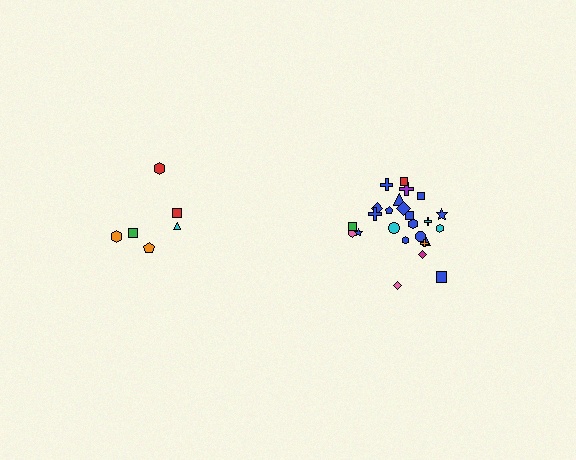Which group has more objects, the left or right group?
The right group.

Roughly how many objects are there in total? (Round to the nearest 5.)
Roughly 30 objects in total.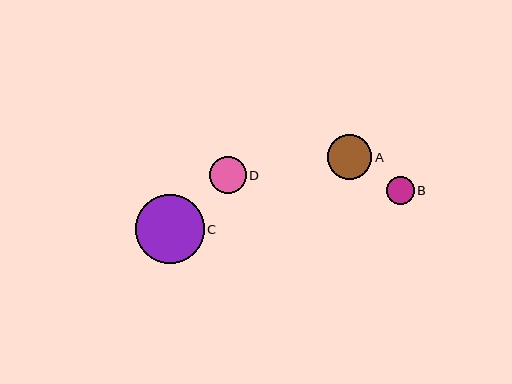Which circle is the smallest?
Circle B is the smallest with a size of approximately 28 pixels.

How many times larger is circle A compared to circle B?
Circle A is approximately 1.6 times the size of circle B.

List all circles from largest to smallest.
From largest to smallest: C, A, D, B.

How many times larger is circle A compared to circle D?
Circle A is approximately 1.2 times the size of circle D.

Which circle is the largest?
Circle C is the largest with a size of approximately 69 pixels.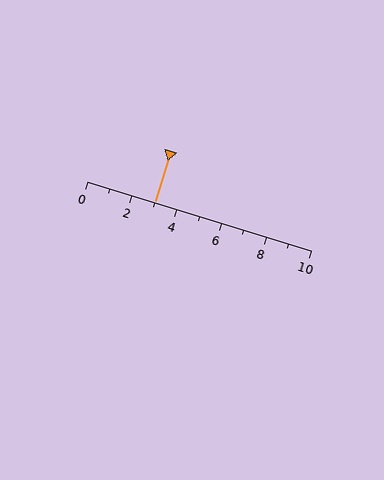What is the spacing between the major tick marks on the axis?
The major ticks are spaced 2 apart.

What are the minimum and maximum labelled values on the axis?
The axis runs from 0 to 10.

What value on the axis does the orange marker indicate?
The marker indicates approximately 3.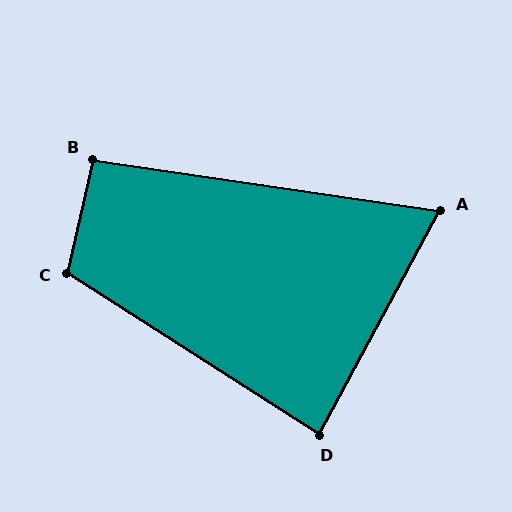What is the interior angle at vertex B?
Approximately 94 degrees (approximately right).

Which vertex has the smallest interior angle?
A, at approximately 70 degrees.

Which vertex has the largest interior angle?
C, at approximately 110 degrees.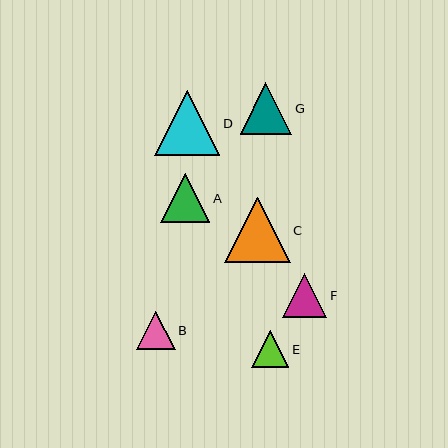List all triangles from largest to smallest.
From largest to smallest: C, D, G, A, F, B, E.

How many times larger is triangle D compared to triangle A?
Triangle D is approximately 1.3 times the size of triangle A.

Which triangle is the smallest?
Triangle E is the smallest with a size of approximately 37 pixels.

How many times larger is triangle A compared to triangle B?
Triangle A is approximately 1.3 times the size of triangle B.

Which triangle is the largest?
Triangle C is the largest with a size of approximately 65 pixels.